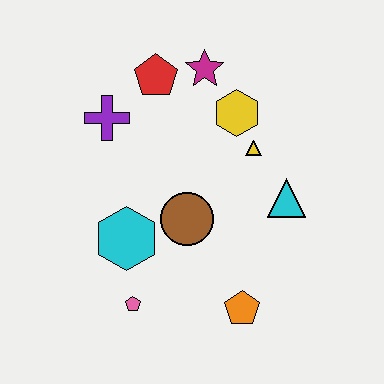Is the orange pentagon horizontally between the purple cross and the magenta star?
No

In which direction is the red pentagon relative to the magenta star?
The red pentagon is to the left of the magenta star.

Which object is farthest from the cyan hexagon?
The magenta star is farthest from the cyan hexagon.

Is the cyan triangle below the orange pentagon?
No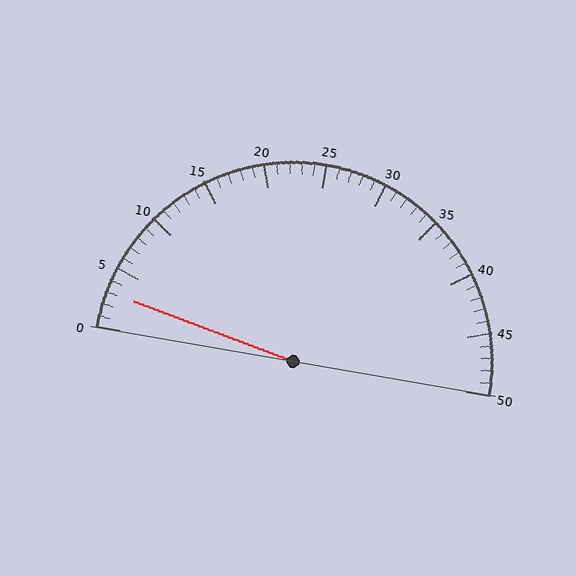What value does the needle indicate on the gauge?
The needle indicates approximately 3.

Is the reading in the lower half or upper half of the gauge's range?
The reading is in the lower half of the range (0 to 50).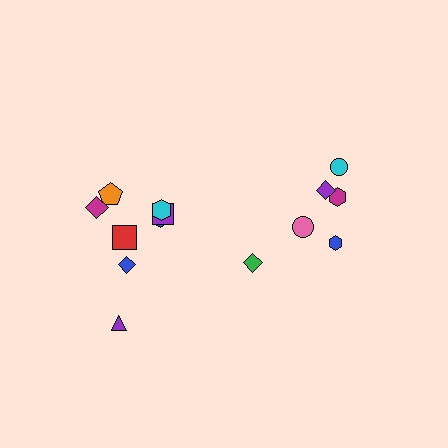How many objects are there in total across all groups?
There are 14 objects.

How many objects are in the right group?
There are 6 objects.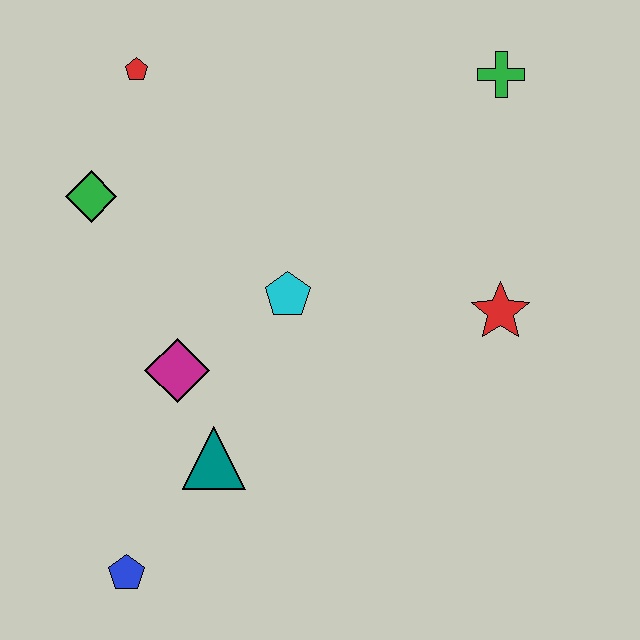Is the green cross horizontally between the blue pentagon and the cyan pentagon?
No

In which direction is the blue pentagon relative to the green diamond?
The blue pentagon is below the green diamond.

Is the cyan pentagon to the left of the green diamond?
No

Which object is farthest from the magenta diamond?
The green cross is farthest from the magenta diamond.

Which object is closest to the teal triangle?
The magenta diamond is closest to the teal triangle.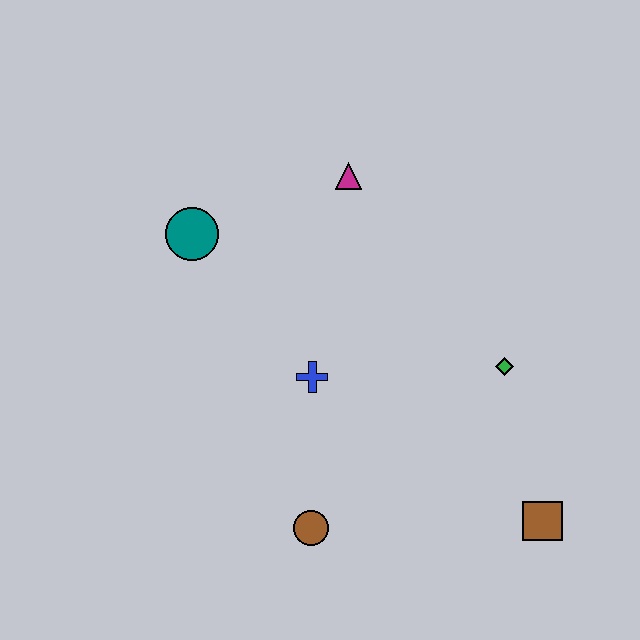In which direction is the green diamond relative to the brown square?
The green diamond is above the brown square.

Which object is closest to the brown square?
The green diamond is closest to the brown square.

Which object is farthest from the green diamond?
The teal circle is farthest from the green diamond.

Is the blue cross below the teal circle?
Yes